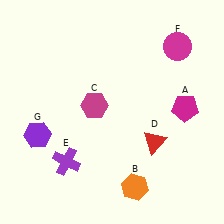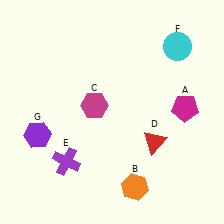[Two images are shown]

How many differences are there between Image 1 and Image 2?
There is 1 difference between the two images.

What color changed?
The circle (F) changed from magenta in Image 1 to cyan in Image 2.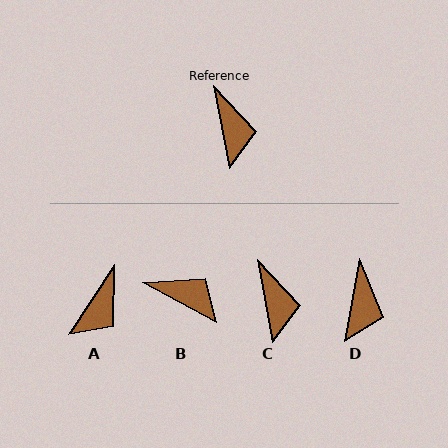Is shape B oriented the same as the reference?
No, it is off by about 51 degrees.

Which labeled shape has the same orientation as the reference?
C.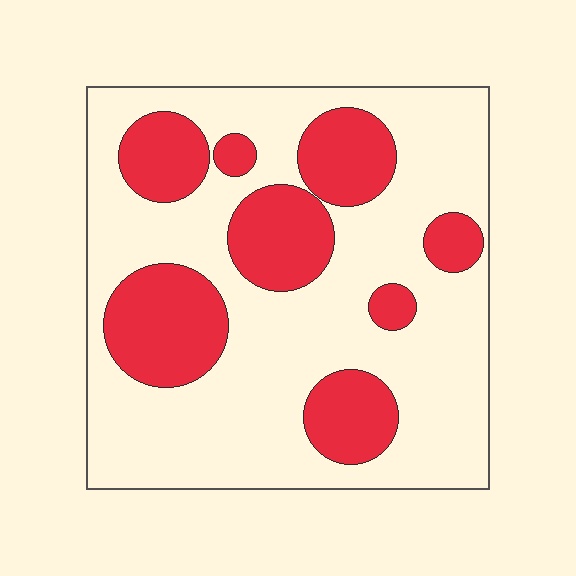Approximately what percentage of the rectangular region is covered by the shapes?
Approximately 30%.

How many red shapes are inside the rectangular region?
8.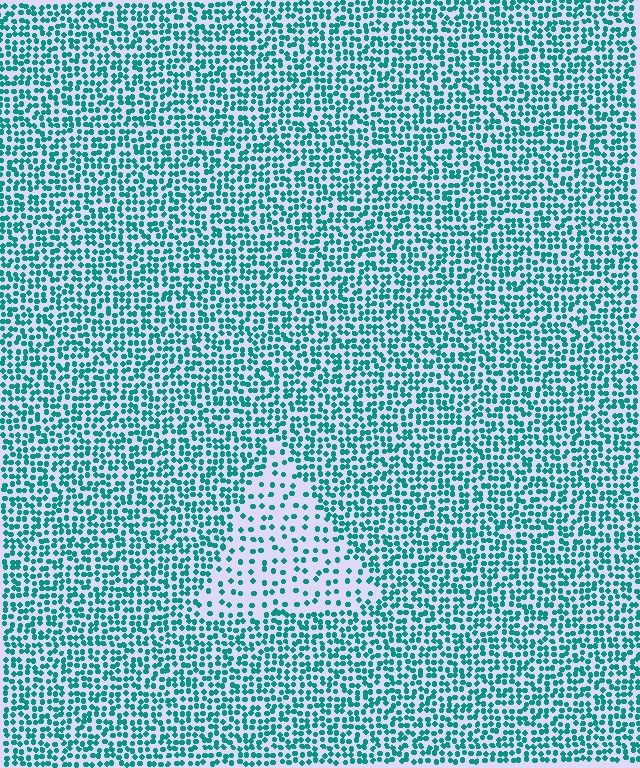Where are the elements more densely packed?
The elements are more densely packed outside the triangle boundary.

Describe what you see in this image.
The image contains small teal elements arranged at two different densities. A triangle-shaped region is visible where the elements are less densely packed than the surrounding area.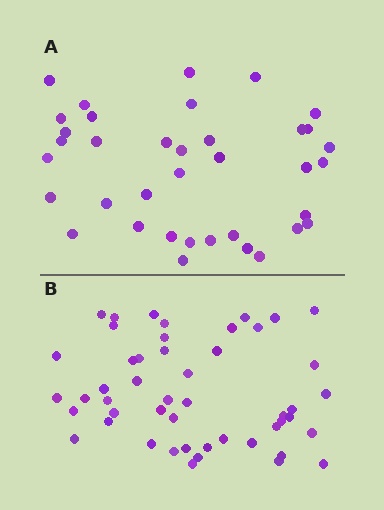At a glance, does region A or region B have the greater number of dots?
Region B (the bottom region) has more dots.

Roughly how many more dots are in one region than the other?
Region B has roughly 12 or so more dots than region A.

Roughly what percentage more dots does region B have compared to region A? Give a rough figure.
About 30% more.